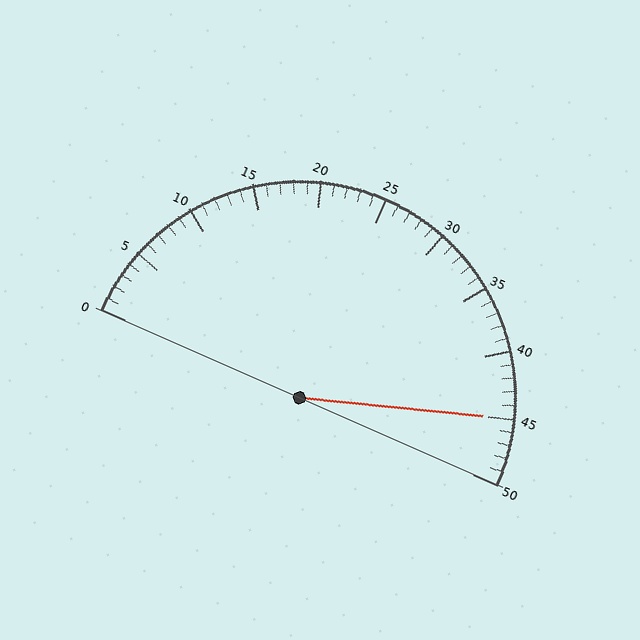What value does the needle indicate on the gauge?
The needle indicates approximately 45.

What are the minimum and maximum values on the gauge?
The gauge ranges from 0 to 50.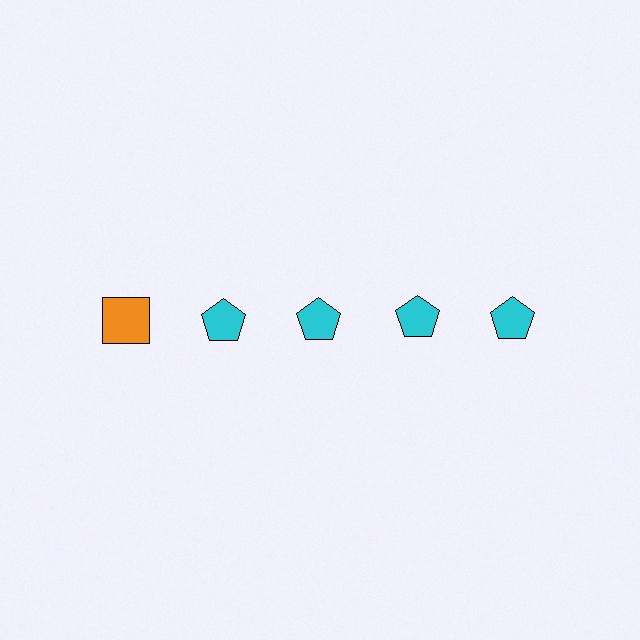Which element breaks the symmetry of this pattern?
The orange square in the top row, leftmost column breaks the symmetry. All other shapes are cyan pentagons.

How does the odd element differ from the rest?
It differs in both color (orange instead of cyan) and shape (square instead of pentagon).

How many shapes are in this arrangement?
There are 5 shapes arranged in a grid pattern.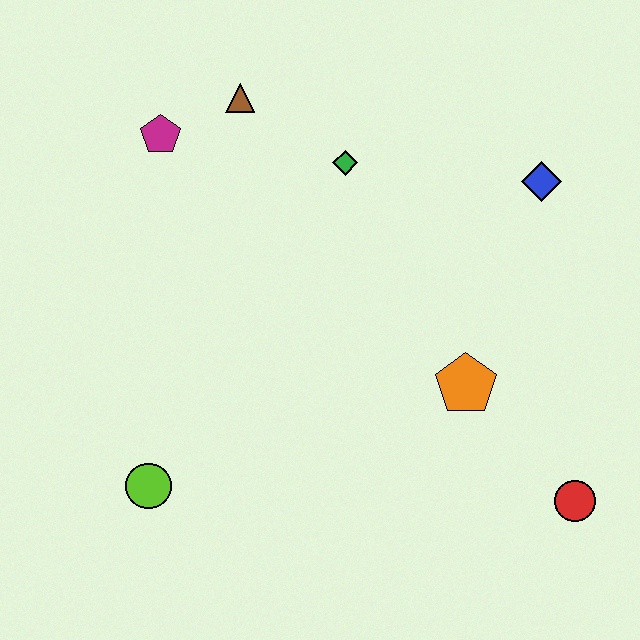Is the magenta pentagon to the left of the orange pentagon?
Yes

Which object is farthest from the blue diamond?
The lime circle is farthest from the blue diamond.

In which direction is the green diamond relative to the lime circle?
The green diamond is above the lime circle.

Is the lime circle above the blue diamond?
No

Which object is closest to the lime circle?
The orange pentagon is closest to the lime circle.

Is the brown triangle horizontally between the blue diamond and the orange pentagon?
No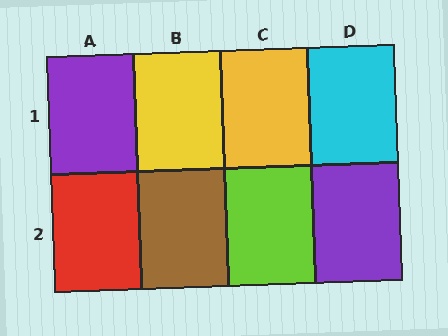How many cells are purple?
2 cells are purple.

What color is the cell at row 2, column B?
Brown.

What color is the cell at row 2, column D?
Purple.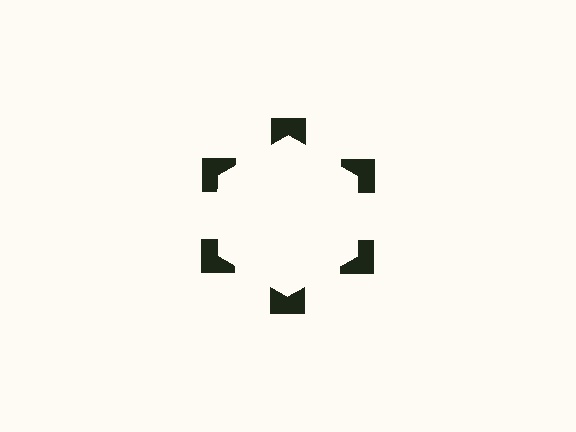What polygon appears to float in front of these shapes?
An illusory hexagon — its edges are inferred from the aligned wedge cuts in the notched squares, not physically drawn.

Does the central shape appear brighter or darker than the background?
It typically appears slightly brighter than the background, even though no actual brightness change is drawn.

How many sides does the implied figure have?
6 sides.